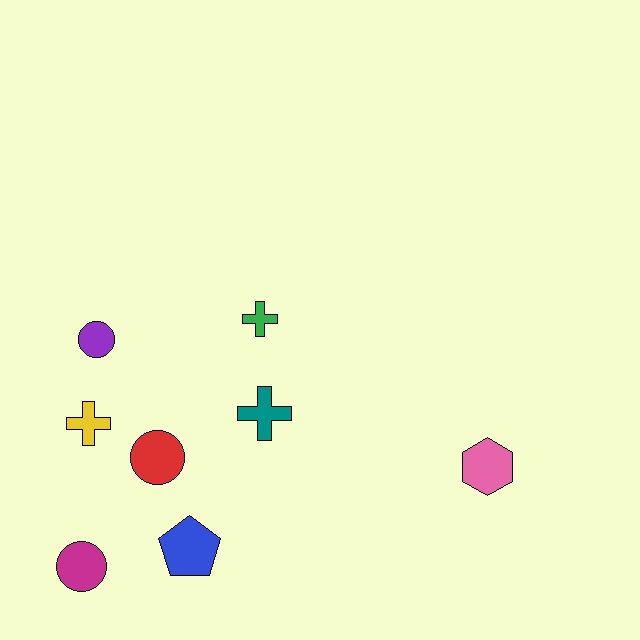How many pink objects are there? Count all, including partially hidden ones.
There is 1 pink object.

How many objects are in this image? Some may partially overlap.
There are 8 objects.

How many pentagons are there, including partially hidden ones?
There is 1 pentagon.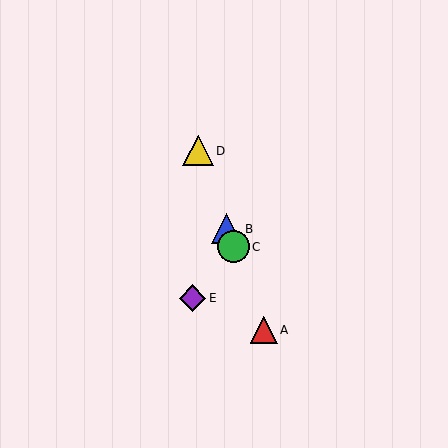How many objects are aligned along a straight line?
4 objects (A, B, C, D) are aligned along a straight line.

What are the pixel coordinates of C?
Object C is at (233, 247).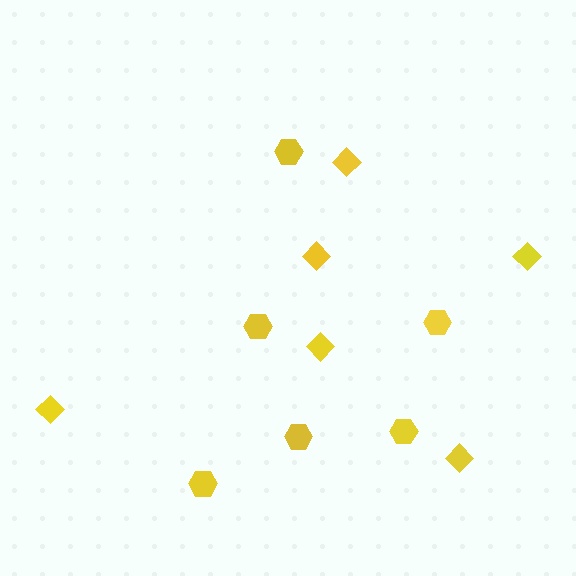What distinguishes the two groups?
There are 2 groups: one group of hexagons (6) and one group of diamonds (6).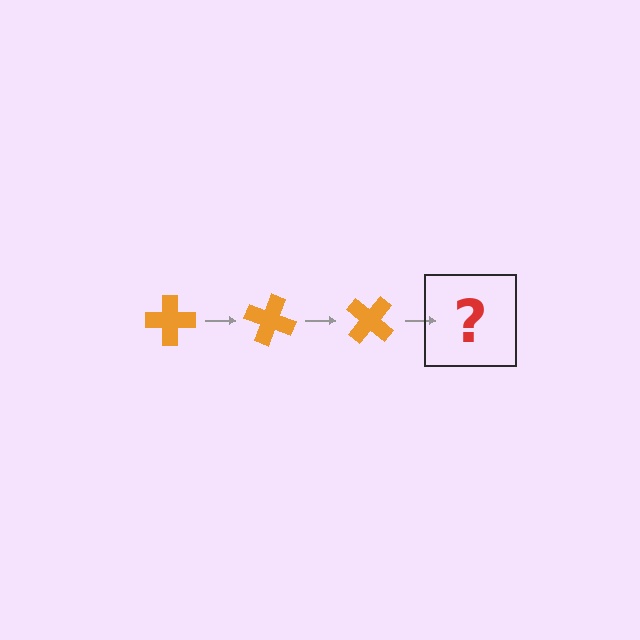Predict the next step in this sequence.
The next step is an orange cross rotated 60 degrees.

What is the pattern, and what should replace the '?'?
The pattern is that the cross rotates 20 degrees each step. The '?' should be an orange cross rotated 60 degrees.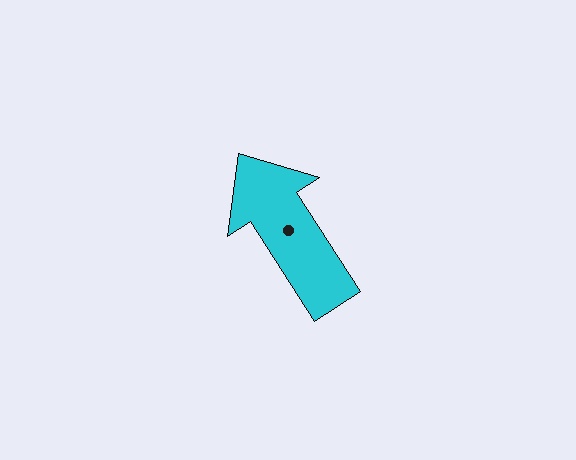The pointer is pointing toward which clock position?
Roughly 11 o'clock.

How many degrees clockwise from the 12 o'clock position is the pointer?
Approximately 327 degrees.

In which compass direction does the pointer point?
Northwest.